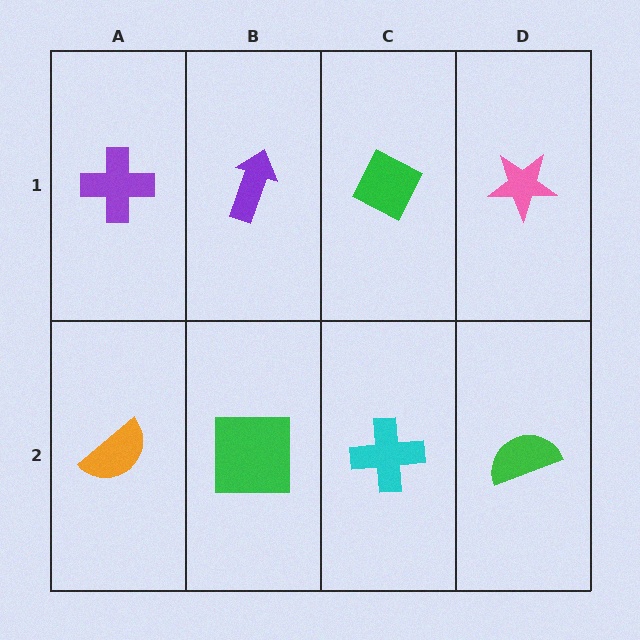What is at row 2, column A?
An orange semicircle.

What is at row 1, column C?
A green diamond.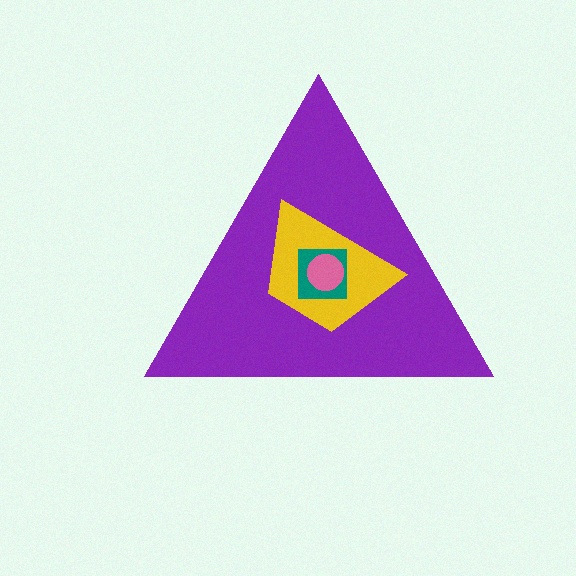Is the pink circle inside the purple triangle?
Yes.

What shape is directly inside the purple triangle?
The yellow trapezoid.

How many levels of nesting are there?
4.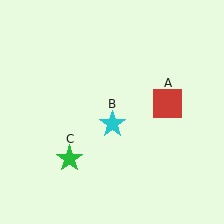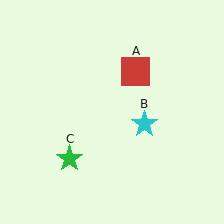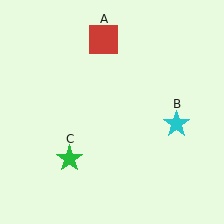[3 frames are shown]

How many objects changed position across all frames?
2 objects changed position: red square (object A), cyan star (object B).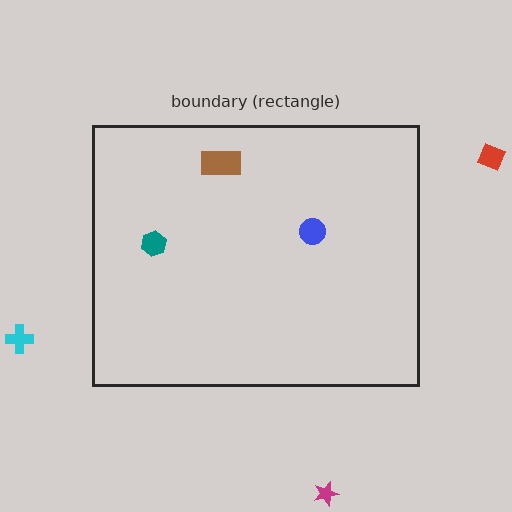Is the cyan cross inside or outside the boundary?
Outside.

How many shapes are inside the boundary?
3 inside, 3 outside.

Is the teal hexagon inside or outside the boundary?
Inside.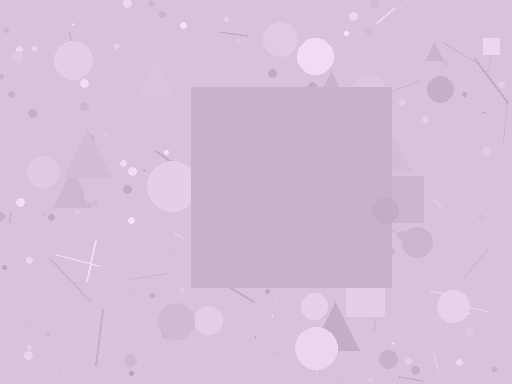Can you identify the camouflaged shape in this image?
The camouflaged shape is a square.